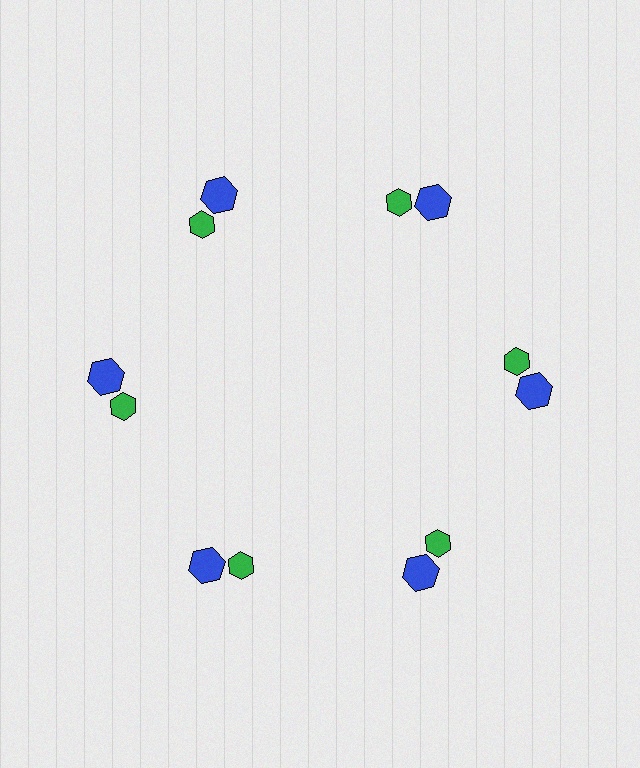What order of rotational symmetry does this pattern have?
This pattern has 6-fold rotational symmetry.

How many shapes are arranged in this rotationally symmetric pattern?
There are 12 shapes, arranged in 6 groups of 2.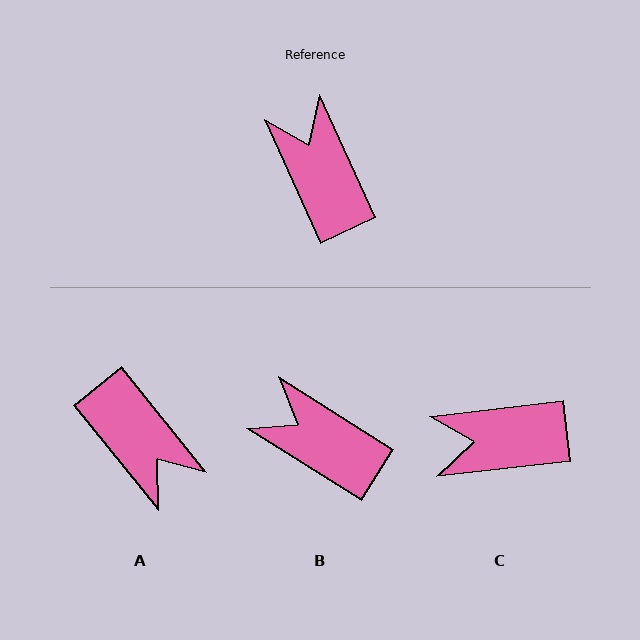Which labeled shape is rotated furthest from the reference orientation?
A, about 165 degrees away.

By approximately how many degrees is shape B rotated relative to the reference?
Approximately 34 degrees counter-clockwise.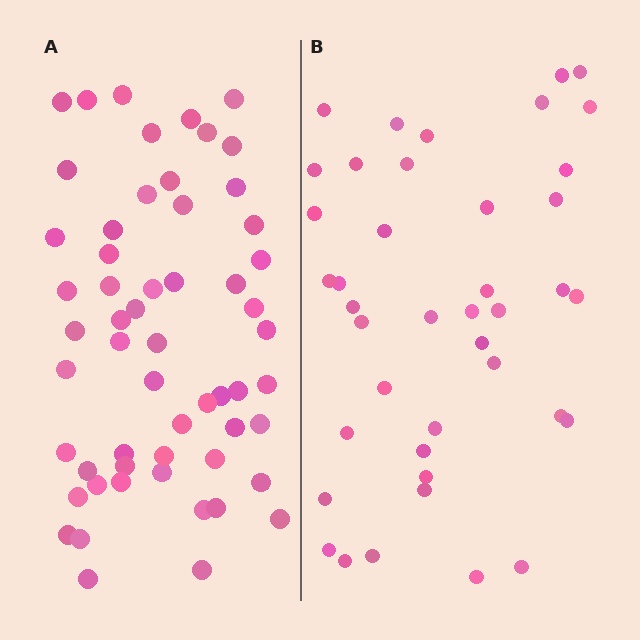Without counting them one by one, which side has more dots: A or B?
Region A (the left region) has more dots.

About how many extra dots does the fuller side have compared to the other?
Region A has approximately 15 more dots than region B.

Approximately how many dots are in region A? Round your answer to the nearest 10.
About 60 dots. (The exact count is 57, which rounds to 60.)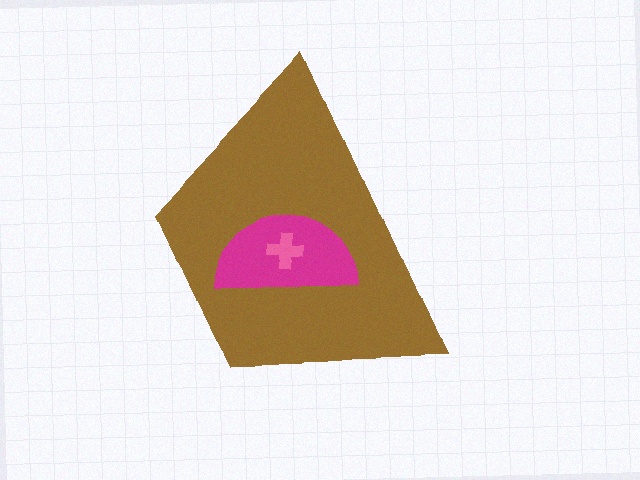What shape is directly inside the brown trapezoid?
The magenta semicircle.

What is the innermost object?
The pink cross.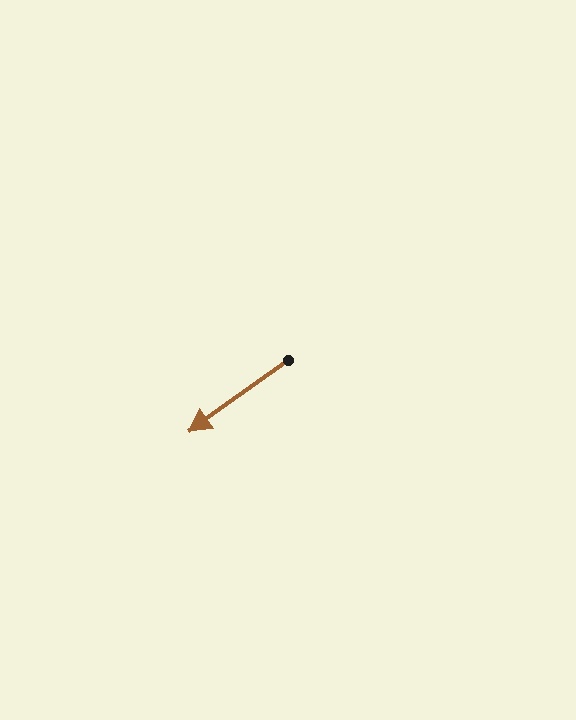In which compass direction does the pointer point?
Southwest.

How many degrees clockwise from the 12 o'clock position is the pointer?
Approximately 234 degrees.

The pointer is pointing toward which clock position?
Roughly 8 o'clock.